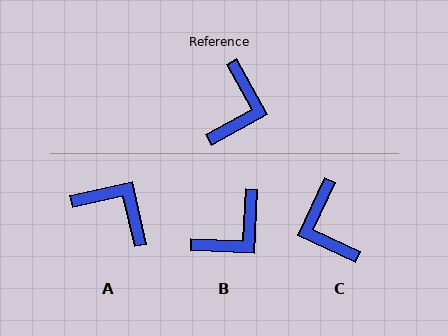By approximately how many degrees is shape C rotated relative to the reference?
Approximately 143 degrees clockwise.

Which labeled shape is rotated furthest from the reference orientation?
C, about 143 degrees away.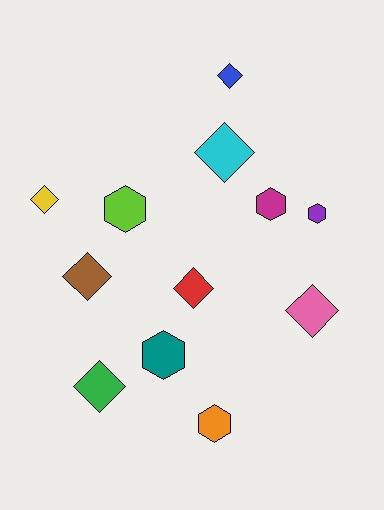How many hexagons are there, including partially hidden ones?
There are 5 hexagons.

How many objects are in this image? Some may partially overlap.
There are 12 objects.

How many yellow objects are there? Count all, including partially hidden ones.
There is 1 yellow object.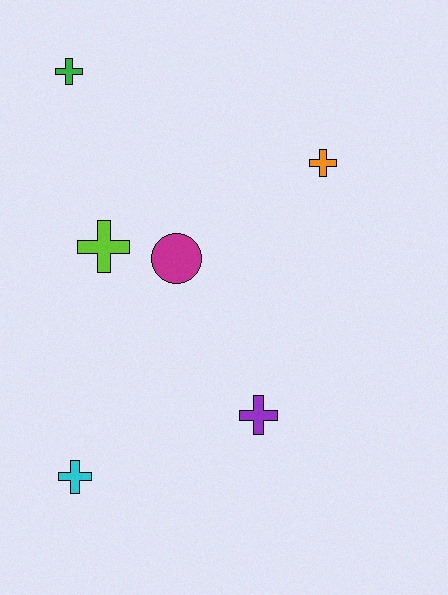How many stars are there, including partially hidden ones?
There are no stars.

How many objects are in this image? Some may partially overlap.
There are 6 objects.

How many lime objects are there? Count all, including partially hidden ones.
There is 1 lime object.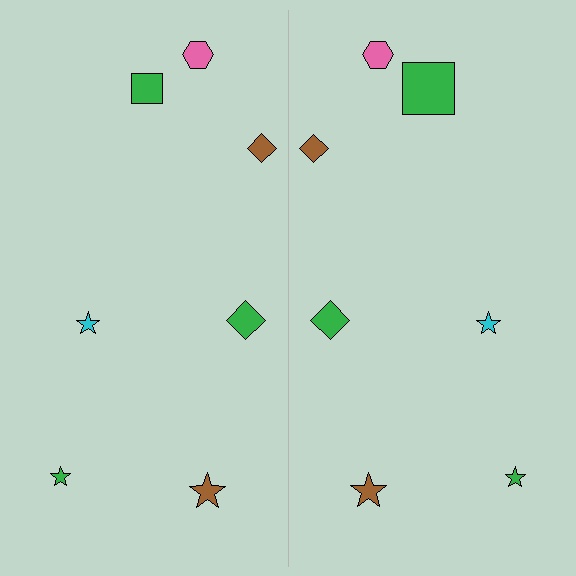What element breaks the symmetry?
The green square on the right side has a different size than its mirror counterpart.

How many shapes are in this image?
There are 14 shapes in this image.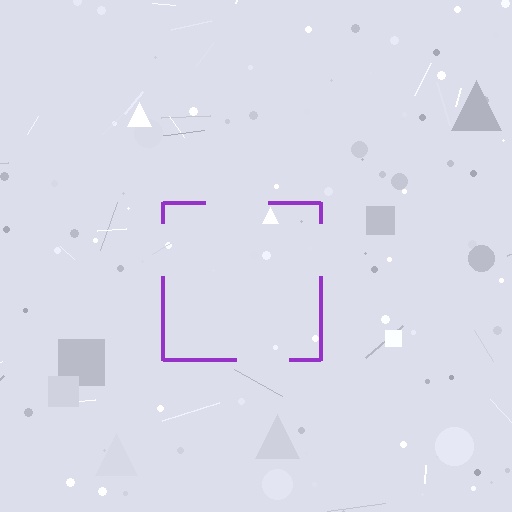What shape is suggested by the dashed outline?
The dashed outline suggests a square.